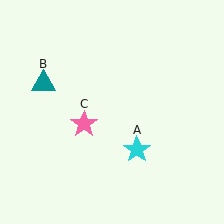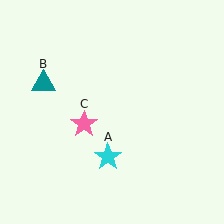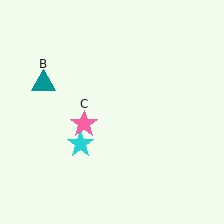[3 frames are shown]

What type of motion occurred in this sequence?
The cyan star (object A) rotated clockwise around the center of the scene.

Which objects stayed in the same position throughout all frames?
Teal triangle (object B) and pink star (object C) remained stationary.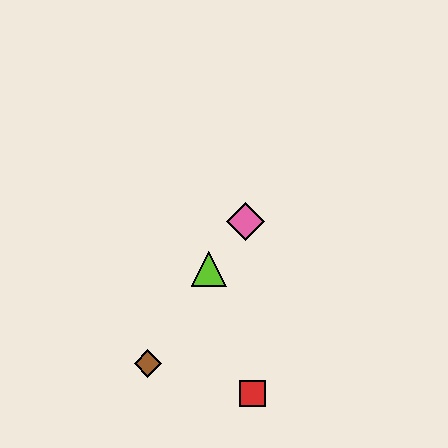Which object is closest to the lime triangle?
The pink diamond is closest to the lime triangle.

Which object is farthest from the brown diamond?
The pink diamond is farthest from the brown diamond.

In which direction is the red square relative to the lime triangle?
The red square is below the lime triangle.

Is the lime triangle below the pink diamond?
Yes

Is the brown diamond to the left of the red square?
Yes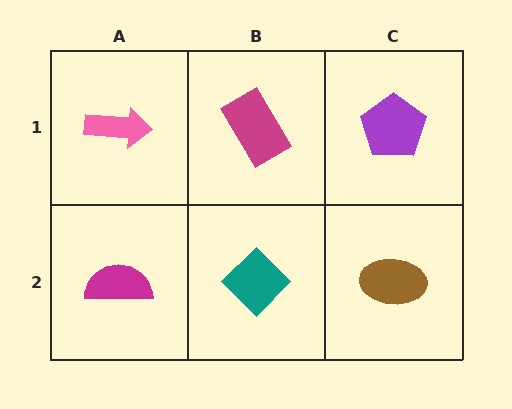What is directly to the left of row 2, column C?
A teal diamond.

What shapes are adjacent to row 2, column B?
A magenta rectangle (row 1, column B), a magenta semicircle (row 2, column A), a brown ellipse (row 2, column C).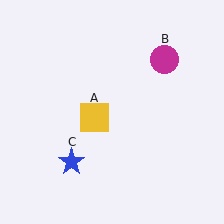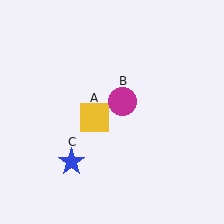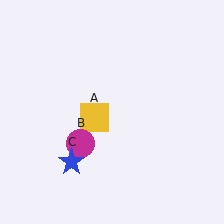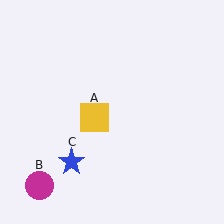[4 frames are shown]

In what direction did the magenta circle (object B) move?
The magenta circle (object B) moved down and to the left.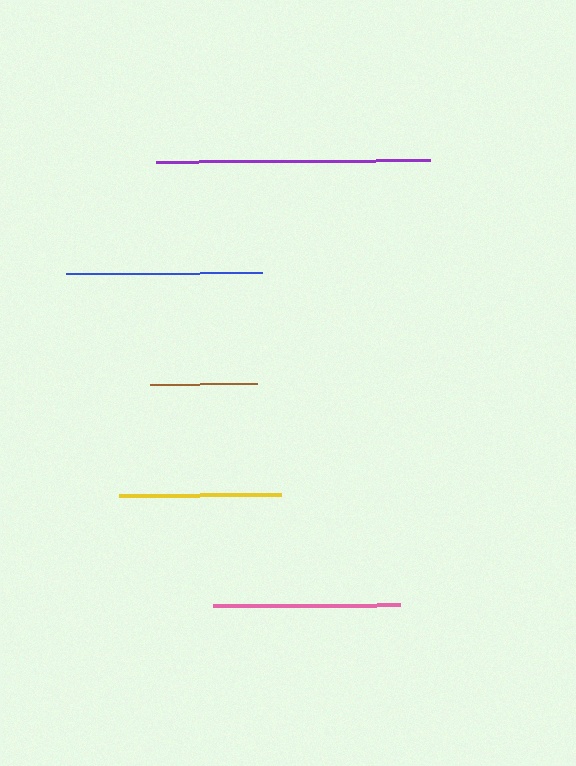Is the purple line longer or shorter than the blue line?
The purple line is longer than the blue line.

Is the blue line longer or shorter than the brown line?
The blue line is longer than the brown line.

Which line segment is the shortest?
The brown line is the shortest at approximately 108 pixels.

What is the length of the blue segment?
The blue segment is approximately 196 pixels long.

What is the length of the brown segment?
The brown segment is approximately 108 pixels long.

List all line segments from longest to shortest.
From longest to shortest: purple, blue, pink, yellow, brown.